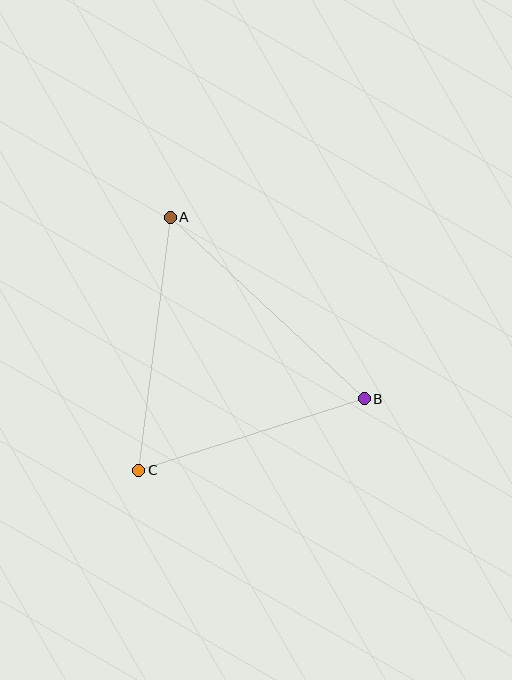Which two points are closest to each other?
Points B and C are closest to each other.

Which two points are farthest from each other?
Points A and B are farthest from each other.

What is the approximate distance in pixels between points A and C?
The distance between A and C is approximately 255 pixels.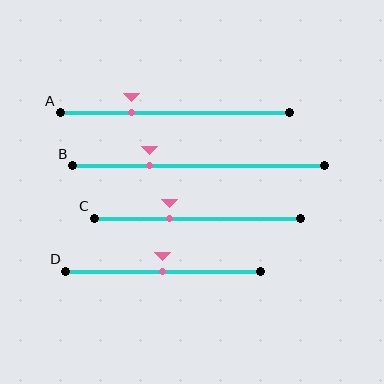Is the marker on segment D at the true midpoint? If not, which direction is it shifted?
Yes, the marker on segment D is at the true midpoint.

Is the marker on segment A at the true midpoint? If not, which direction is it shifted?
No, the marker on segment A is shifted to the left by about 19% of the segment length.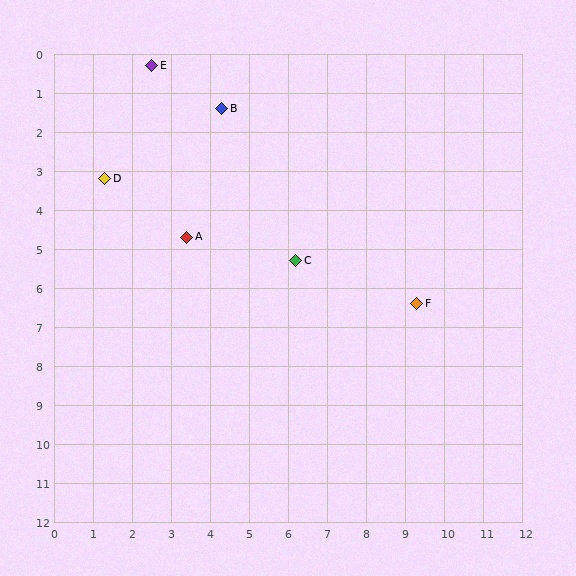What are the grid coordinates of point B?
Point B is at approximately (4.3, 1.4).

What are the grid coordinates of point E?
Point E is at approximately (2.5, 0.3).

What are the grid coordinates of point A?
Point A is at approximately (3.4, 4.7).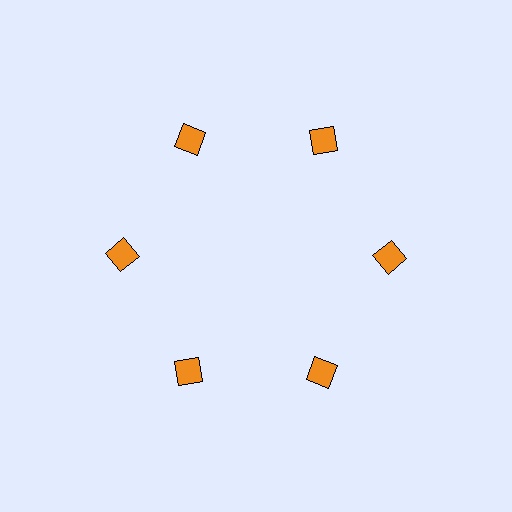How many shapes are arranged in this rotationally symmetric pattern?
There are 6 shapes, arranged in 6 groups of 1.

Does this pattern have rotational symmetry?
Yes, this pattern has 6-fold rotational symmetry. It looks the same after rotating 60 degrees around the center.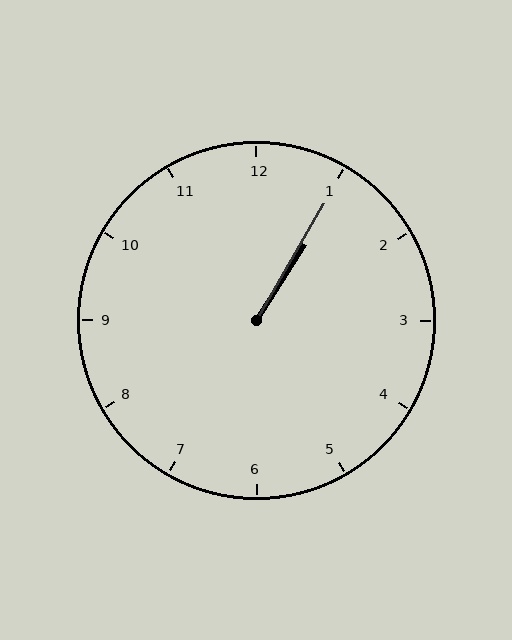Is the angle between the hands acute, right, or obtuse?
It is acute.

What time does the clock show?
1:05.